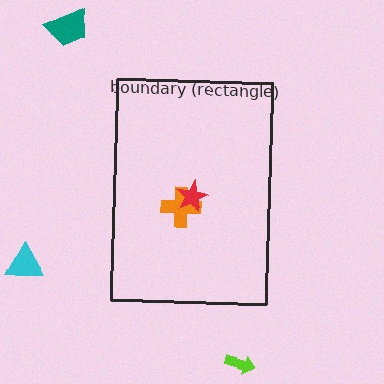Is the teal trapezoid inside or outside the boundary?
Outside.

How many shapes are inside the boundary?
2 inside, 3 outside.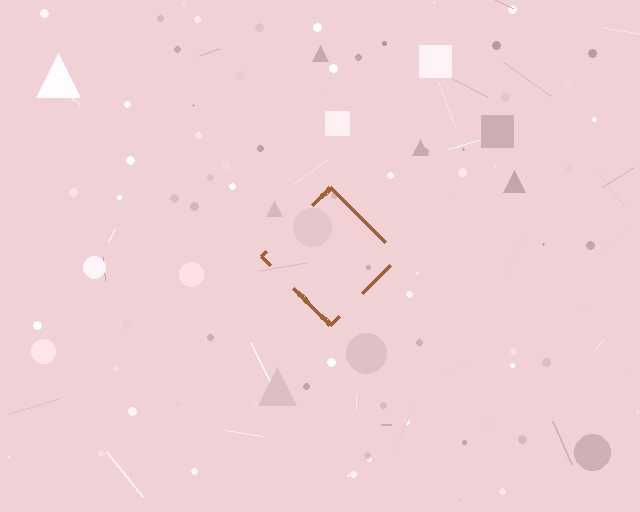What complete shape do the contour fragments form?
The contour fragments form a diamond.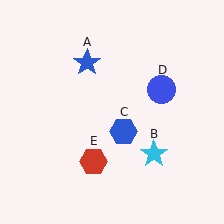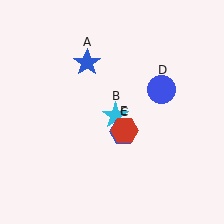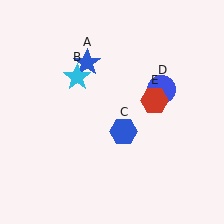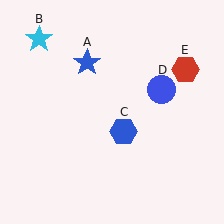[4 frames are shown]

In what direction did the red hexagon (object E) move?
The red hexagon (object E) moved up and to the right.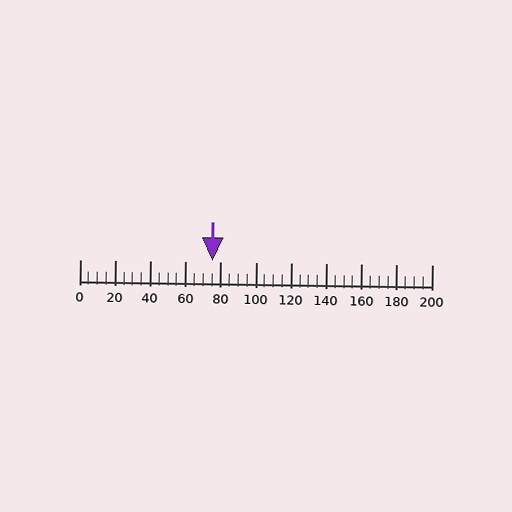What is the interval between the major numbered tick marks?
The major tick marks are spaced 20 units apart.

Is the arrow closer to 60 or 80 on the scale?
The arrow is closer to 80.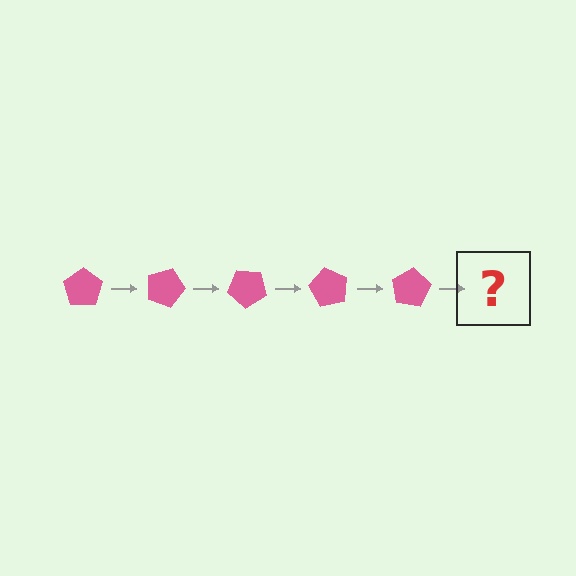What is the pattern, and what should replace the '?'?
The pattern is that the pentagon rotates 20 degrees each step. The '?' should be a pink pentagon rotated 100 degrees.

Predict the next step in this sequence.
The next step is a pink pentagon rotated 100 degrees.